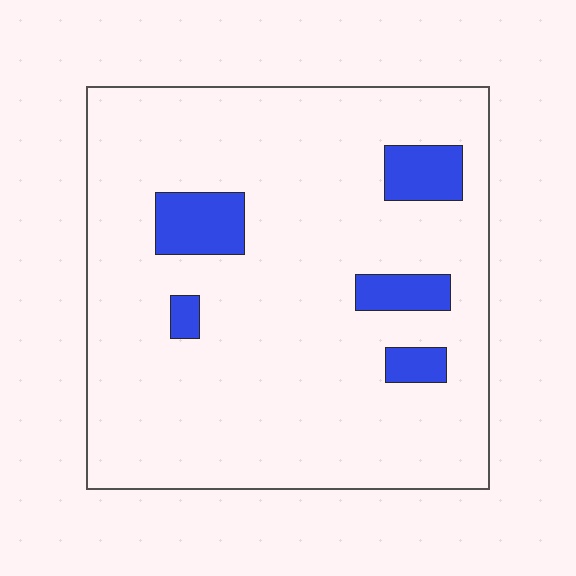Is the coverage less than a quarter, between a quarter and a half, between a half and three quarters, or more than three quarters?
Less than a quarter.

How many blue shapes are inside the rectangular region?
5.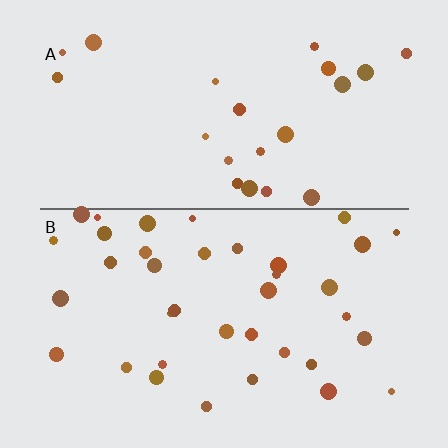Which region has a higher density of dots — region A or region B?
B (the bottom).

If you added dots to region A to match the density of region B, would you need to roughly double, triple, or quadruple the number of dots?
Approximately double.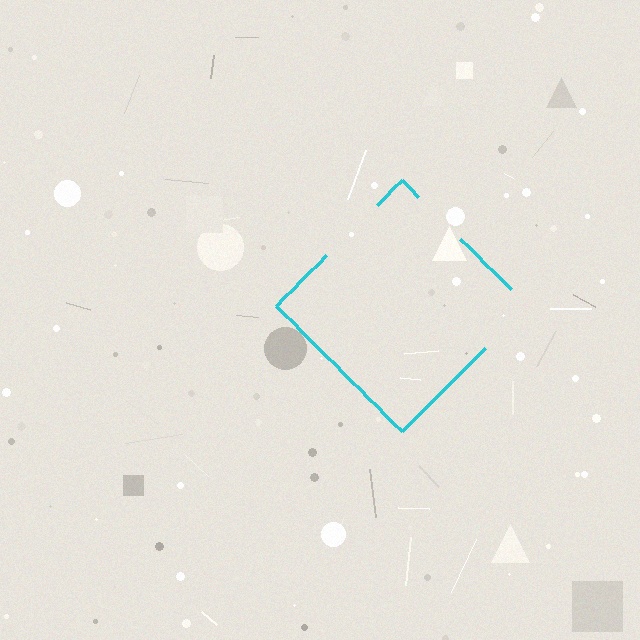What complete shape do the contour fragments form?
The contour fragments form a diamond.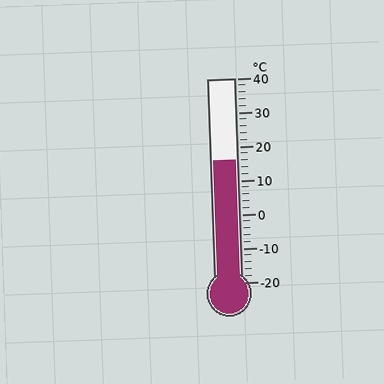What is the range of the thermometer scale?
The thermometer scale ranges from -20°C to 40°C.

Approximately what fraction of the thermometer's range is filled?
The thermometer is filled to approximately 60% of its range.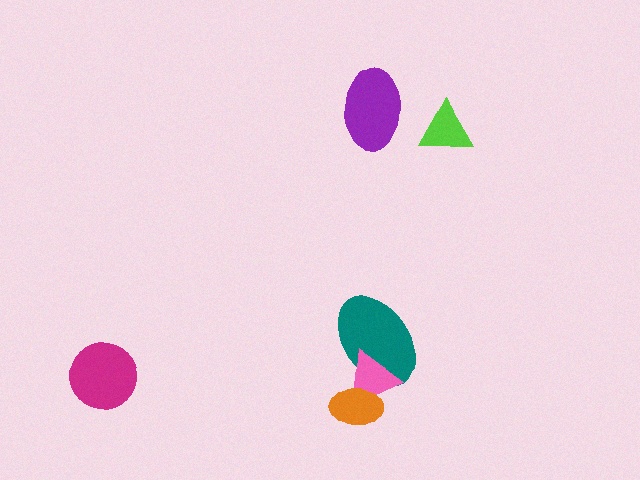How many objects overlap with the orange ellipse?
2 objects overlap with the orange ellipse.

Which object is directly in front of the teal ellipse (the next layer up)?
The pink triangle is directly in front of the teal ellipse.